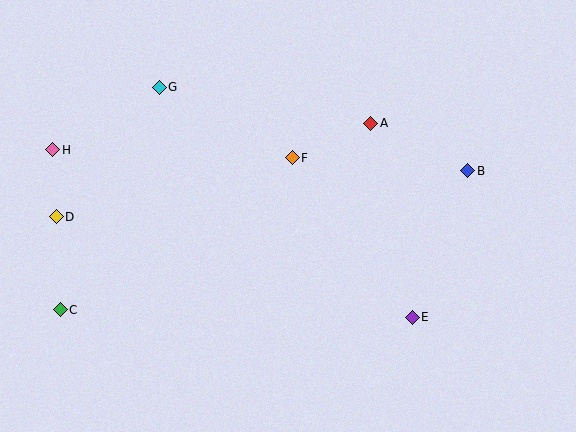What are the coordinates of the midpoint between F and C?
The midpoint between F and C is at (176, 234).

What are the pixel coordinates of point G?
Point G is at (159, 87).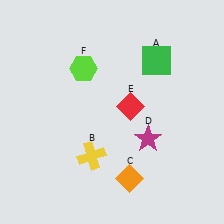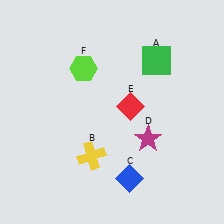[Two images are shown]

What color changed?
The diamond (C) changed from orange in Image 1 to blue in Image 2.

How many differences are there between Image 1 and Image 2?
There is 1 difference between the two images.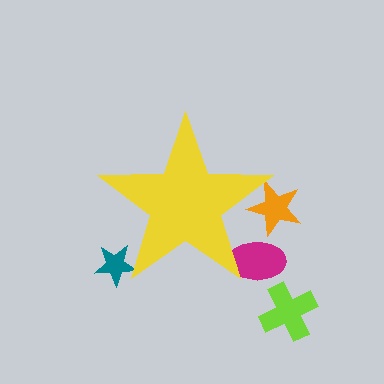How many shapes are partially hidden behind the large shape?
3 shapes are partially hidden.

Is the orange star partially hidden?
Yes, the orange star is partially hidden behind the yellow star.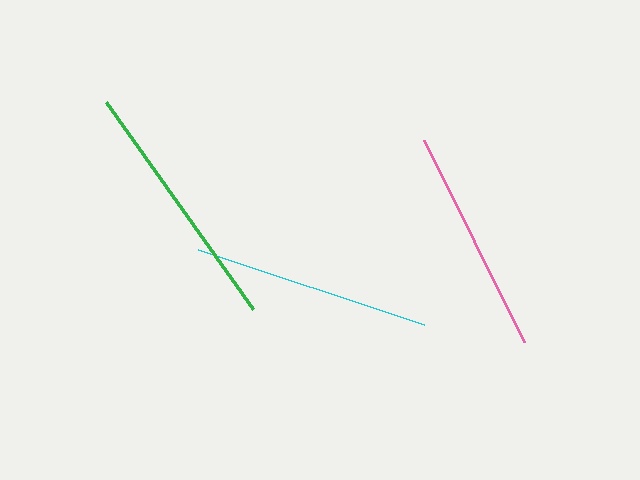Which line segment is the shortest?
The pink line is the shortest at approximately 226 pixels.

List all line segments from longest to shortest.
From longest to shortest: green, cyan, pink.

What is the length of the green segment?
The green segment is approximately 254 pixels long.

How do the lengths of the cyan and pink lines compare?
The cyan and pink lines are approximately the same length.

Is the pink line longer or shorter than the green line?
The green line is longer than the pink line.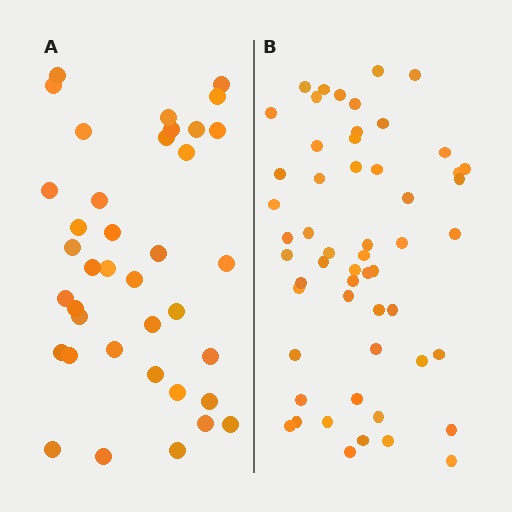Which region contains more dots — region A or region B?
Region B (the right region) has more dots.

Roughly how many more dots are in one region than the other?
Region B has approximately 15 more dots than region A.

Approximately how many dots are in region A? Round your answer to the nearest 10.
About 40 dots. (The exact count is 38, which rounds to 40.)